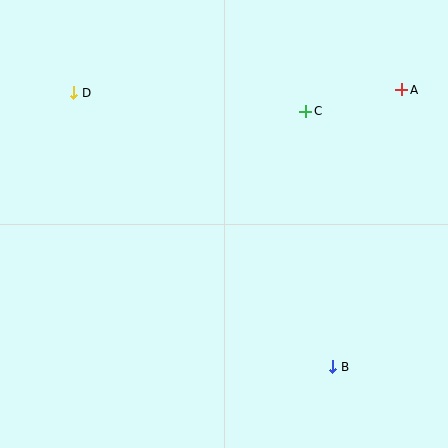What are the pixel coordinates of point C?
Point C is at (306, 111).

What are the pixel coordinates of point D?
Point D is at (74, 93).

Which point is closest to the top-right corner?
Point A is closest to the top-right corner.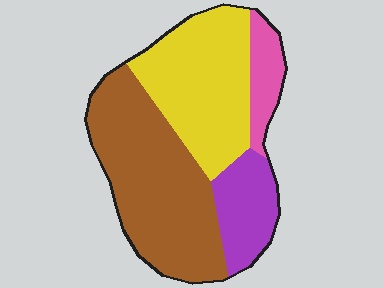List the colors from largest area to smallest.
From largest to smallest: brown, yellow, purple, pink.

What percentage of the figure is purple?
Purple takes up about one sixth (1/6) of the figure.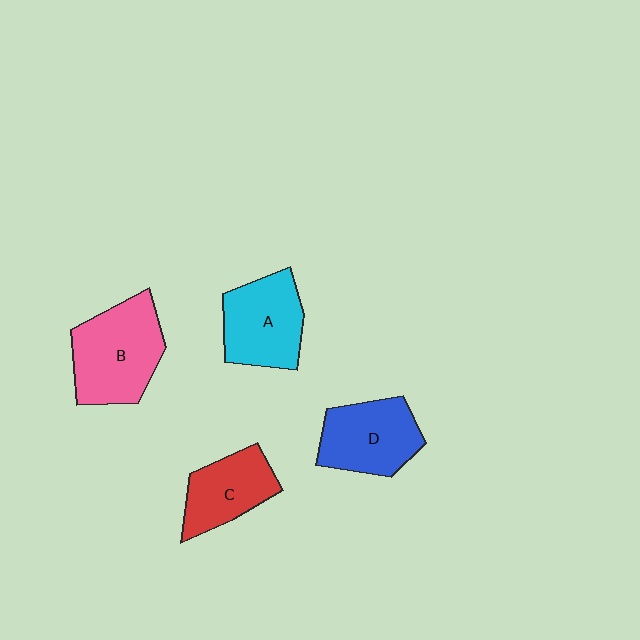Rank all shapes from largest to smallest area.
From largest to smallest: B (pink), A (cyan), D (blue), C (red).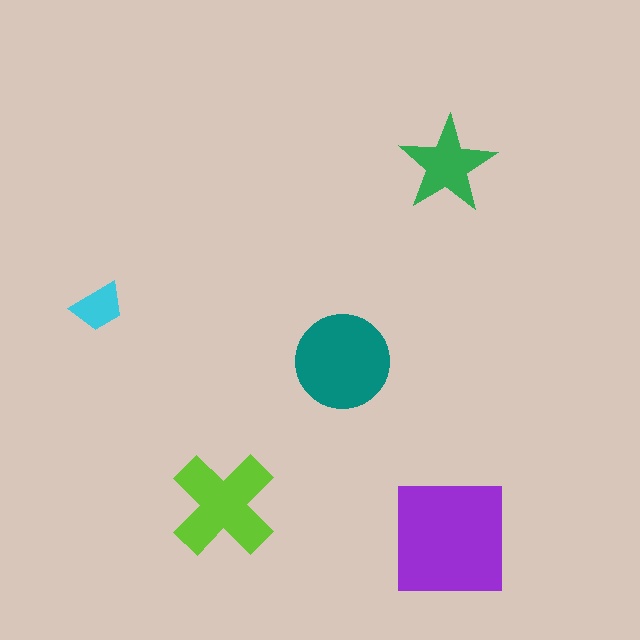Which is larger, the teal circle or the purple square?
The purple square.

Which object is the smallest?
The cyan trapezoid.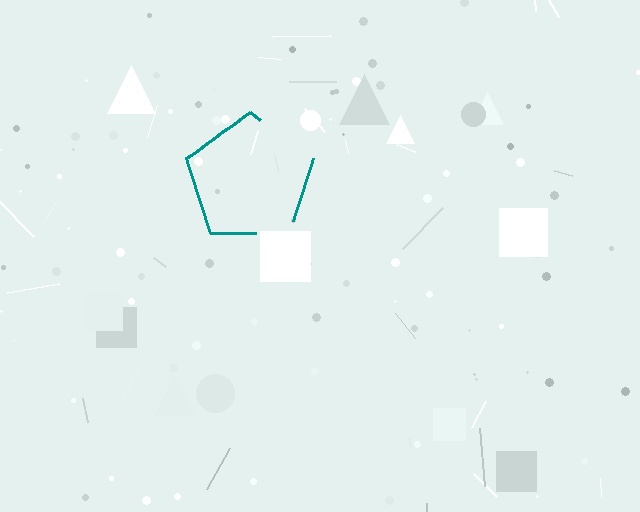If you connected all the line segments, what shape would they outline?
They would outline a pentagon.